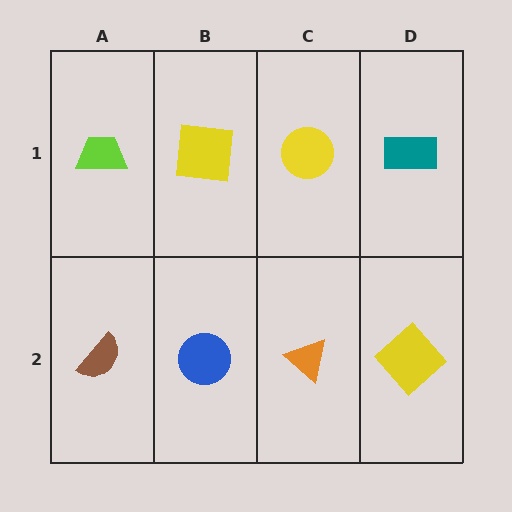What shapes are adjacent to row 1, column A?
A brown semicircle (row 2, column A), a yellow square (row 1, column B).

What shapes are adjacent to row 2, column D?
A teal rectangle (row 1, column D), an orange triangle (row 2, column C).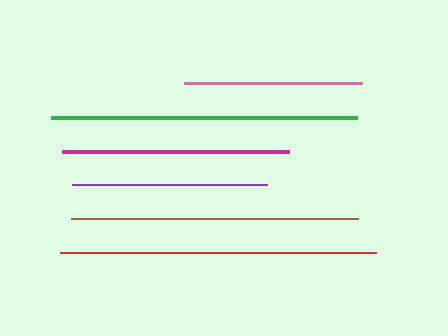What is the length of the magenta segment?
The magenta segment is approximately 227 pixels long.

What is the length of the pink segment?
The pink segment is approximately 178 pixels long.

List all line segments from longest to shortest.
From longest to shortest: red, green, brown, magenta, purple, pink.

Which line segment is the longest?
The red line is the longest at approximately 316 pixels.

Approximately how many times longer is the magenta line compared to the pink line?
The magenta line is approximately 1.3 times the length of the pink line.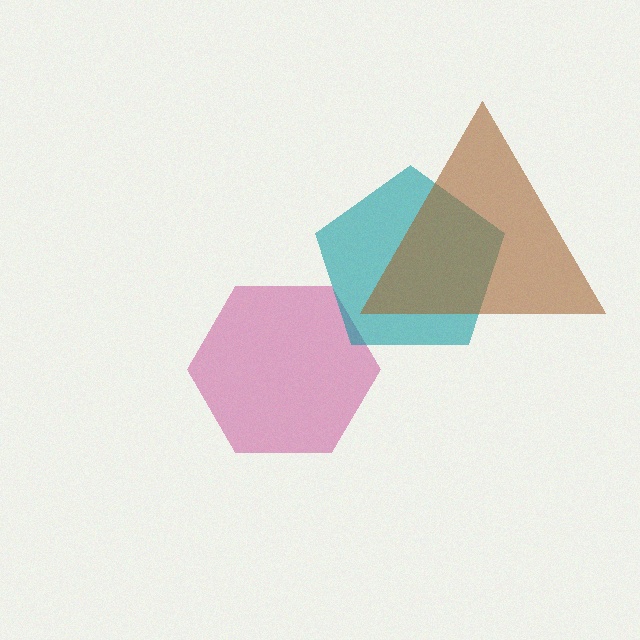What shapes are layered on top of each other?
The layered shapes are: a magenta hexagon, a teal pentagon, a brown triangle.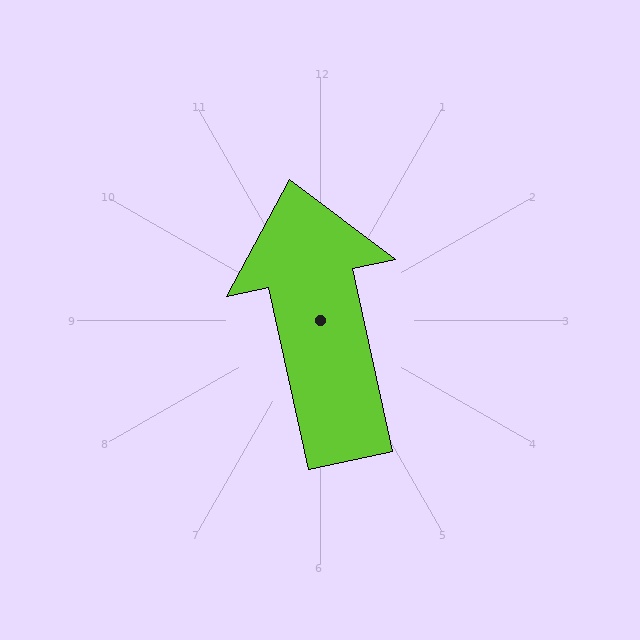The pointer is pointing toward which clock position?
Roughly 12 o'clock.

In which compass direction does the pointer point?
North.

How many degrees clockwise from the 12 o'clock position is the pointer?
Approximately 348 degrees.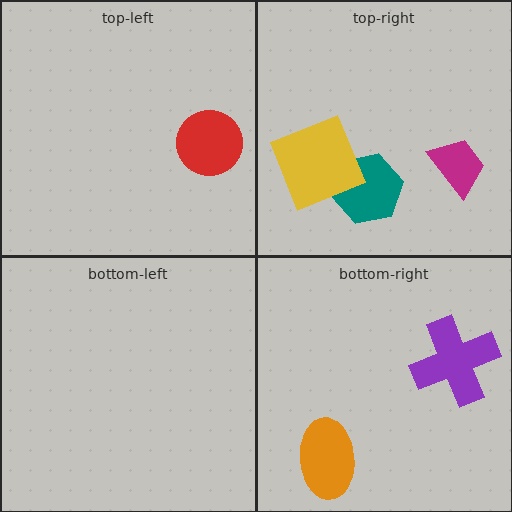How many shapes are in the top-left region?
1.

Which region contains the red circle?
The top-left region.